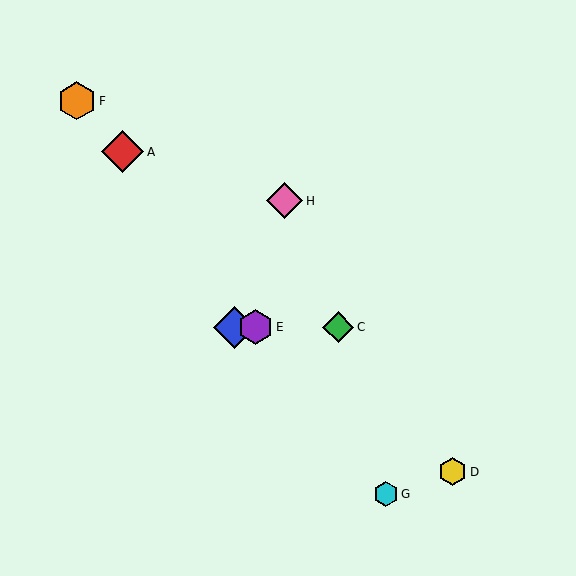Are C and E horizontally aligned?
Yes, both are at y≈327.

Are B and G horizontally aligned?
No, B is at y≈327 and G is at y≈494.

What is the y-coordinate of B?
Object B is at y≈327.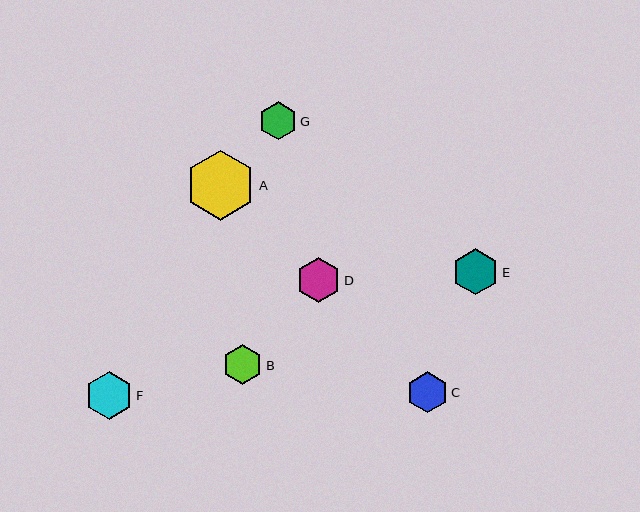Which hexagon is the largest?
Hexagon A is the largest with a size of approximately 70 pixels.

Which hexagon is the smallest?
Hexagon G is the smallest with a size of approximately 38 pixels.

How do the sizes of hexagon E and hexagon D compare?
Hexagon E and hexagon D are approximately the same size.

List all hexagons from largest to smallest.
From largest to smallest: A, F, E, D, C, B, G.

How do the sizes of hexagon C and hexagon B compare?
Hexagon C and hexagon B are approximately the same size.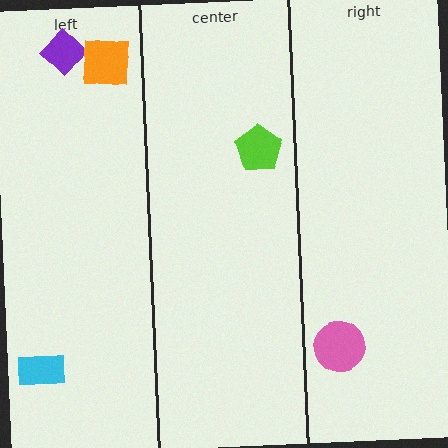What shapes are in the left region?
The cyan rectangle, the purple diamond, the orange square.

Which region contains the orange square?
The left region.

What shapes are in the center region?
The lime pentagon.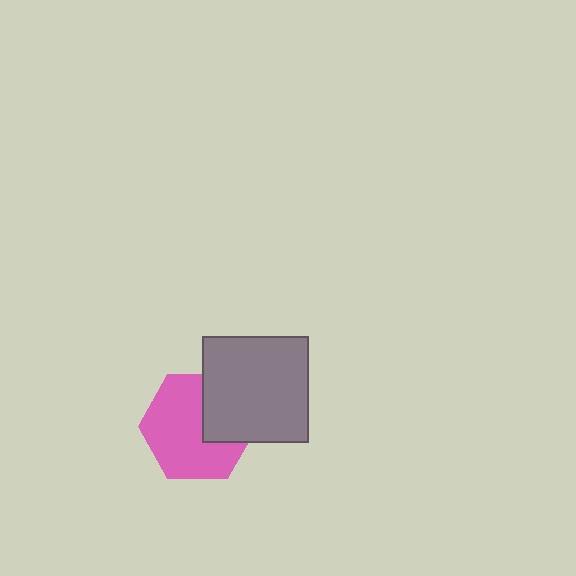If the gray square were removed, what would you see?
You would see the complete pink hexagon.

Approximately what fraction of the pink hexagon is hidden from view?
Roughly 32% of the pink hexagon is hidden behind the gray square.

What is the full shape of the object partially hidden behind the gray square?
The partially hidden object is a pink hexagon.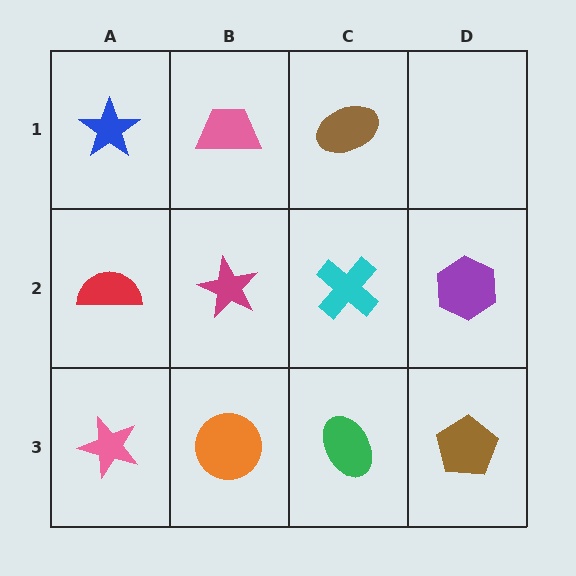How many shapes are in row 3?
4 shapes.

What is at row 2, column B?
A magenta star.